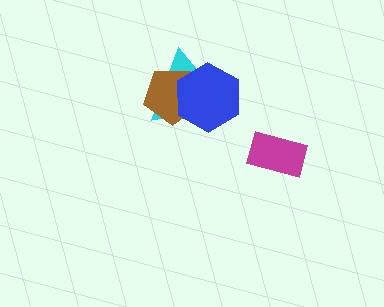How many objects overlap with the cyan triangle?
2 objects overlap with the cyan triangle.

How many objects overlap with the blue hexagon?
2 objects overlap with the blue hexagon.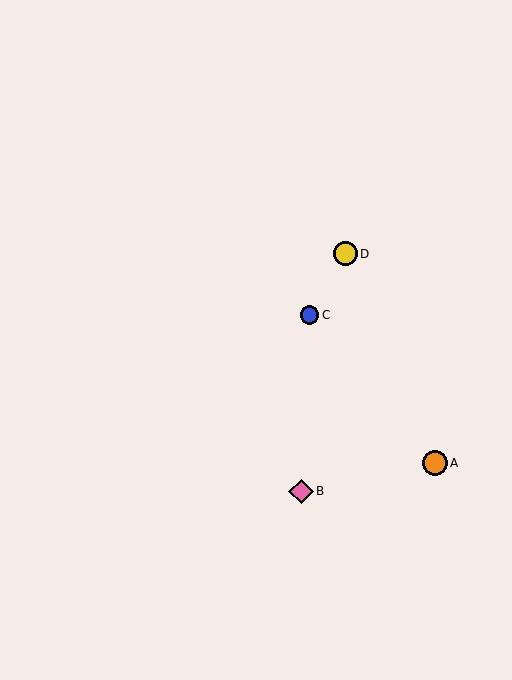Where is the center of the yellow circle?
The center of the yellow circle is at (345, 254).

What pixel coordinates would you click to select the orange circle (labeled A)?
Click at (435, 463) to select the orange circle A.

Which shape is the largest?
The orange circle (labeled A) is the largest.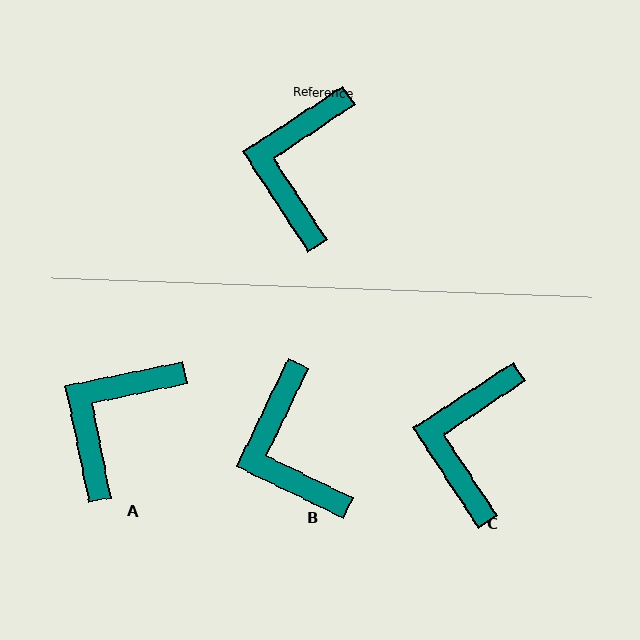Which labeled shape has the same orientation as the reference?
C.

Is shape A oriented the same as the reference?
No, it is off by about 22 degrees.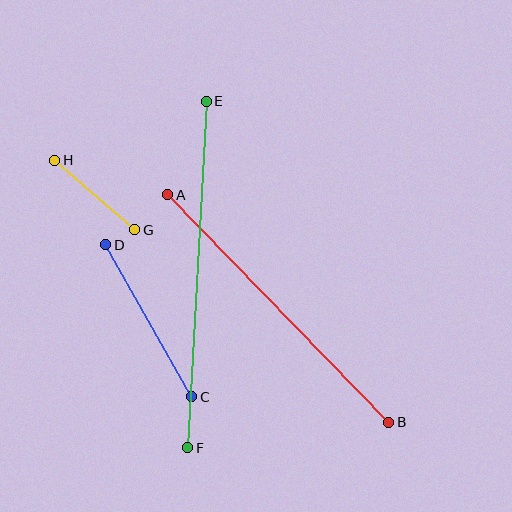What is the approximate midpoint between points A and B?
The midpoint is at approximately (278, 309) pixels.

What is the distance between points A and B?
The distance is approximately 317 pixels.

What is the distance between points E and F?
The distance is approximately 347 pixels.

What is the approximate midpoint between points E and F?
The midpoint is at approximately (197, 274) pixels.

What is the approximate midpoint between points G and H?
The midpoint is at approximately (95, 195) pixels.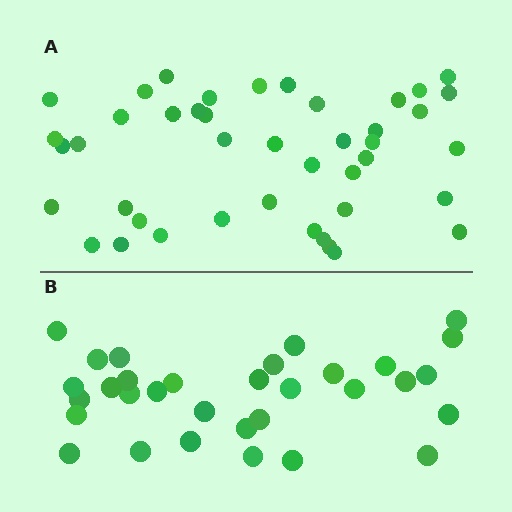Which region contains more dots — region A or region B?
Region A (the top region) has more dots.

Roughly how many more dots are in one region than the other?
Region A has roughly 12 or so more dots than region B.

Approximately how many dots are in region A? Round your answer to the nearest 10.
About 40 dots. (The exact count is 43, which rounds to 40.)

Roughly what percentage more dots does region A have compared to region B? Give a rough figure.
About 35% more.